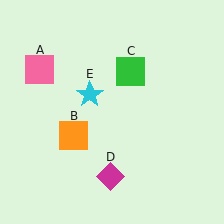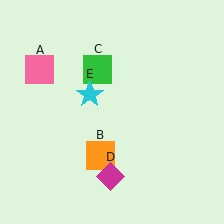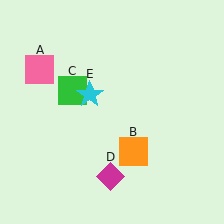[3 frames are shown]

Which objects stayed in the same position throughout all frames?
Pink square (object A) and magenta diamond (object D) and cyan star (object E) remained stationary.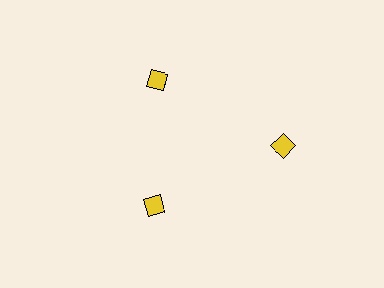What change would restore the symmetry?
The symmetry would be restored by moving it inward, back onto the ring so that all 3 diamonds sit at equal angles and equal distance from the center.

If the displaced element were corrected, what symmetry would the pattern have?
It would have 3-fold rotational symmetry — the pattern would map onto itself every 120 degrees.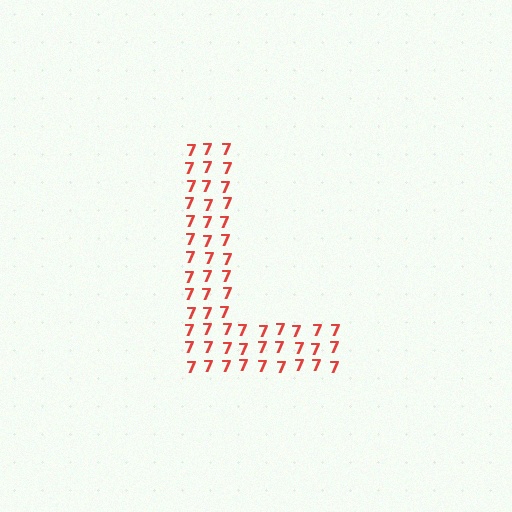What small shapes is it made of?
It is made of small digit 7's.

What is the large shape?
The large shape is the letter L.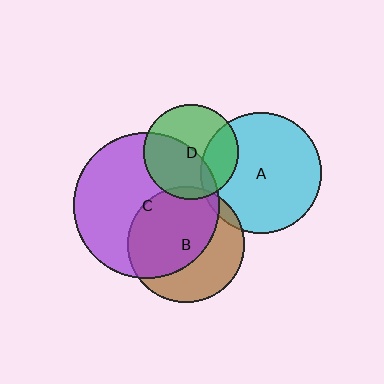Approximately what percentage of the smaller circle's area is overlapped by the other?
Approximately 5%.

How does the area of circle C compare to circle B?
Approximately 1.6 times.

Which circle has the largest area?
Circle C (purple).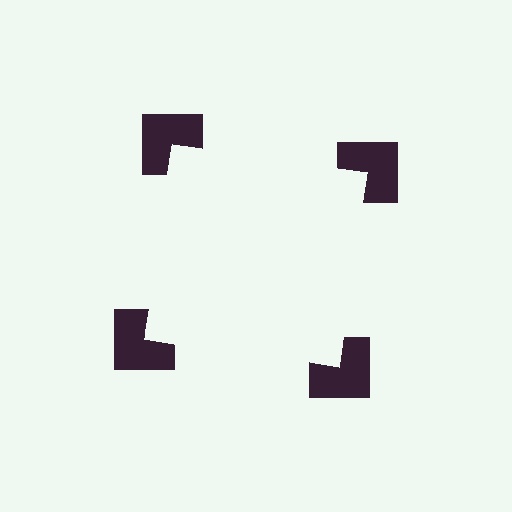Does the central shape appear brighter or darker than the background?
It typically appears slightly brighter than the background, even though no actual brightness change is drawn.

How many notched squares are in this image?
There are 4 — one at each vertex of the illusory square.